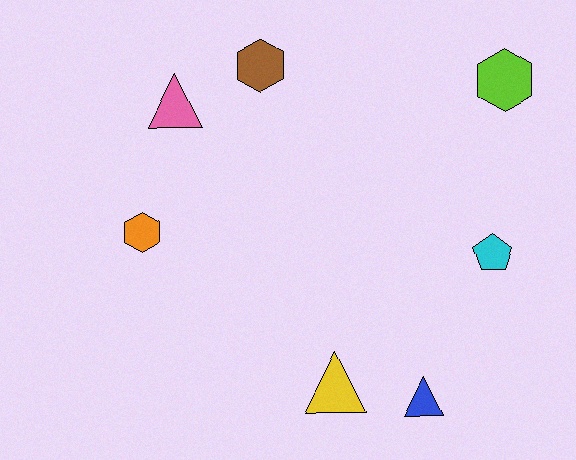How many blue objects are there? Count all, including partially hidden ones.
There is 1 blue object.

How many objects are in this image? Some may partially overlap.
There are 7 objects.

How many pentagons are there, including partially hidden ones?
There is 1 pentagon.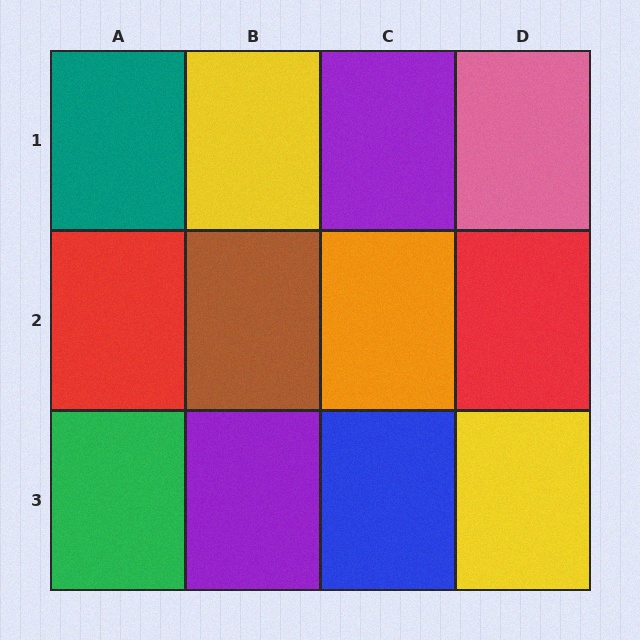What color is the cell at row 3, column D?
Yellow.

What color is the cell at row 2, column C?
Orange.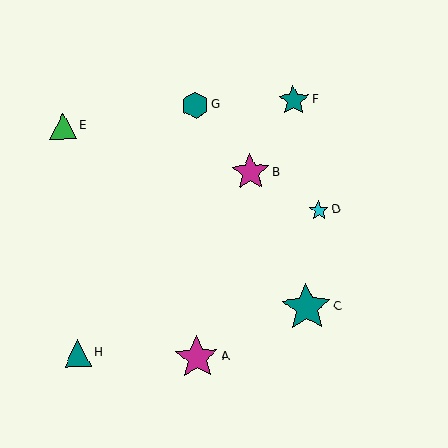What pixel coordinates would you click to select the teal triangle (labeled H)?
Click at (78, 353) to select the teal triangle H.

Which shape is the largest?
The teal star (labeled C) is the largest.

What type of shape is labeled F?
Shape F is a teal star.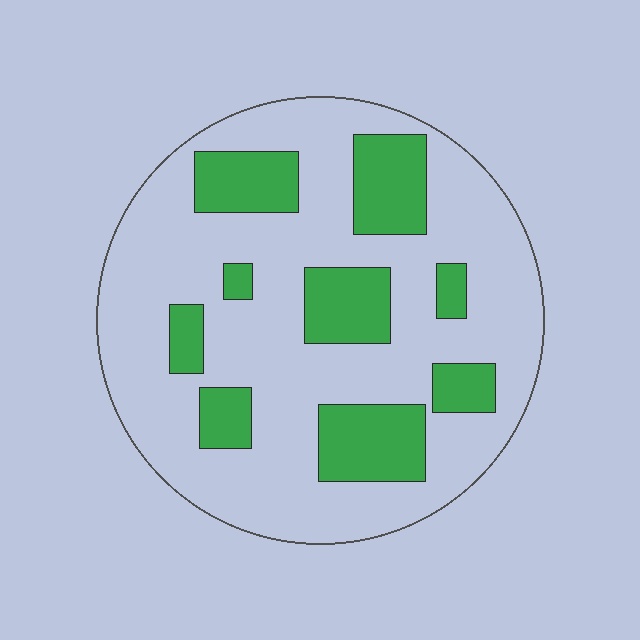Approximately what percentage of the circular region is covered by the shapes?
Approximately 25%.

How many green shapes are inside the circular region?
9.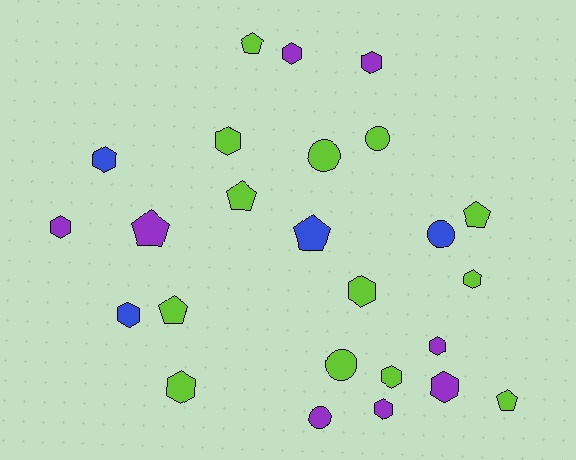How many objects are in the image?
There are 25 objects.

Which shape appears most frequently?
Hexagon, with 13 objects.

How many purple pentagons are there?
There is 1 purple pentagon.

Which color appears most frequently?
Lime, with 13 objects.